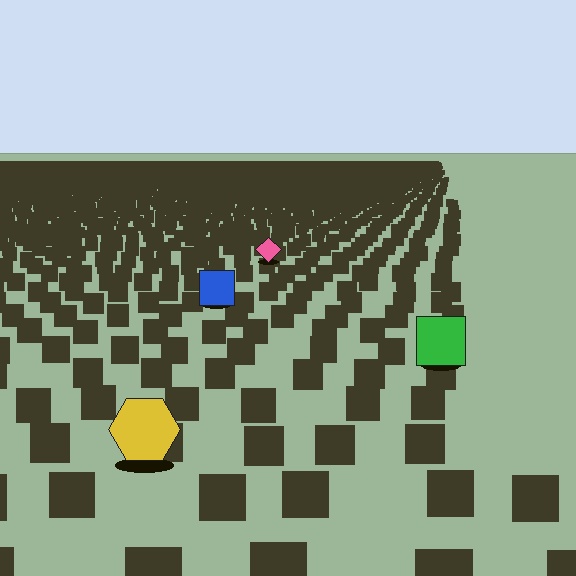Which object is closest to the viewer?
The yellow hexagon is closest. The texture marks near it are larger and more spread out.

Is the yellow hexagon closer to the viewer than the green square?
Yes. The yellow hexagon is closer — you can tell from the texture gradient: the ground texture is coarser near it.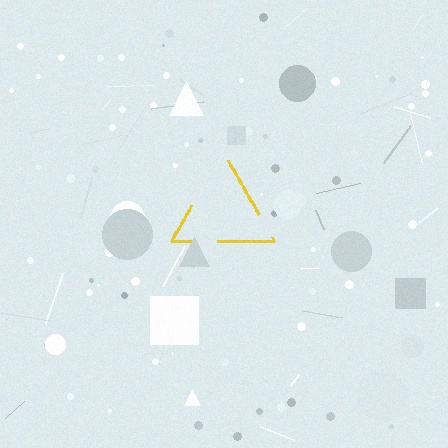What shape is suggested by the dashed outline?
The dashed outline suggests a triangle.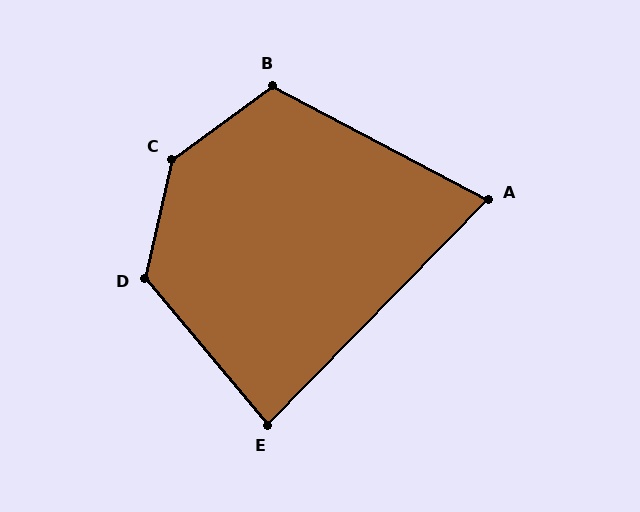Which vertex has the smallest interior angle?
A, at approximately 74 degrees.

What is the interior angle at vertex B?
Approximately 116 degrees (obtuse).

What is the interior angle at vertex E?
Approximately 84 degrees (acute).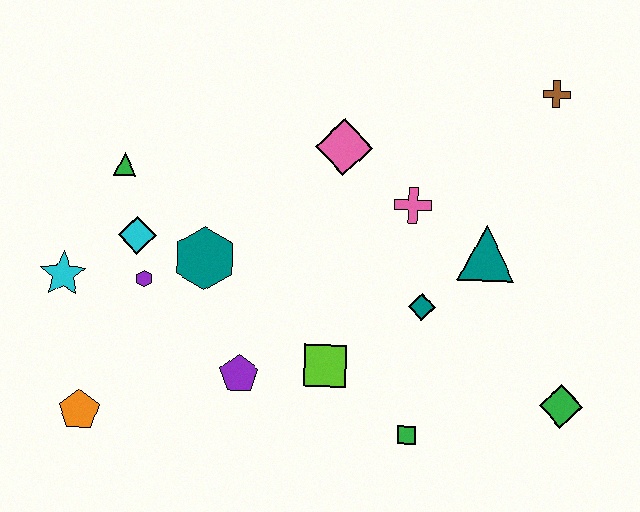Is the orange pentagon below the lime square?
Yes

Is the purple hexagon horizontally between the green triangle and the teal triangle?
Yes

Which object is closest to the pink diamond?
The pink cross is closest to the pink diamond.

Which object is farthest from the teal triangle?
The orange pentagon is farthest from the teal triangle.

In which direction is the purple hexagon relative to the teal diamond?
The purple hexagon is to the left of the teal diamond.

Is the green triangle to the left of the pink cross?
Yes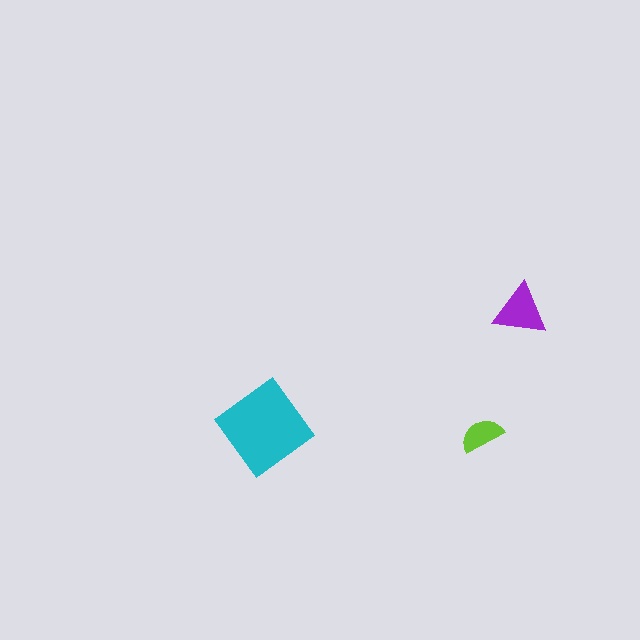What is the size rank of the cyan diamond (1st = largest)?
1st.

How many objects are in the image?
There are 3 objects in the image.